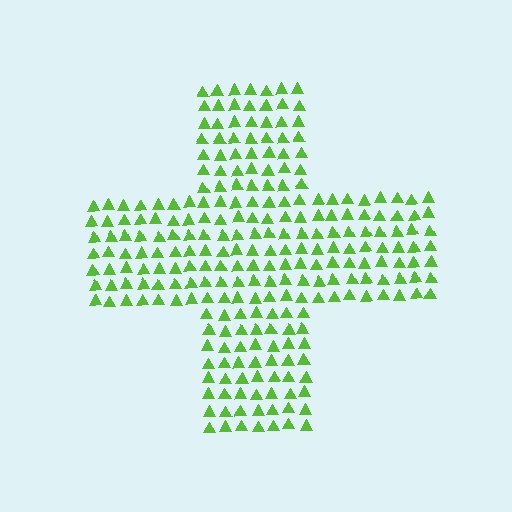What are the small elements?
The small elements are triangles.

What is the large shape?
The large shape is a cross.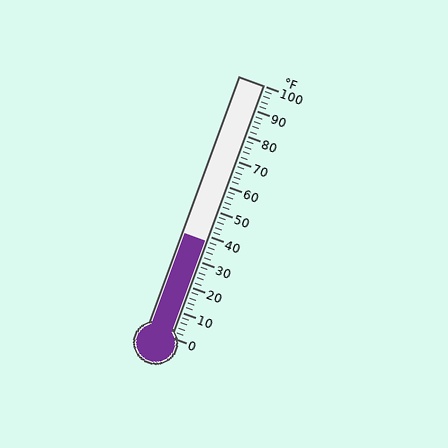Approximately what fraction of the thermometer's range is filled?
The thermometer is filled to approximately 40% of its range.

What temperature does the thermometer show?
The thermometer shows approximately 38°F.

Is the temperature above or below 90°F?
The temperature is below 90°F.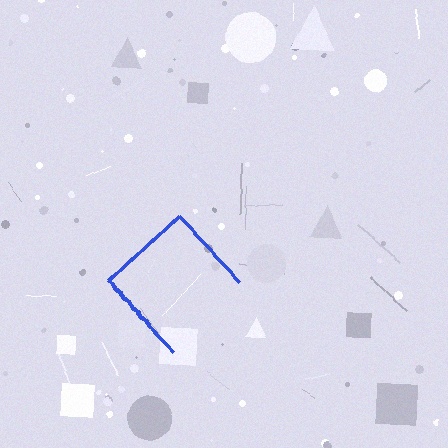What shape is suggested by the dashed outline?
The dashed outline suggests a diamond.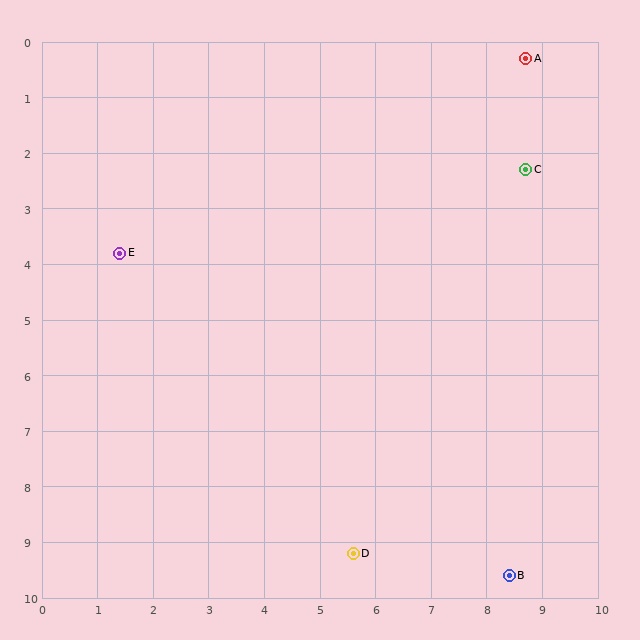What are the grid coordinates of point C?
Point C is at approximately (8.7, 2.3).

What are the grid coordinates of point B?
Point B is at approximately (8.4, 9.6).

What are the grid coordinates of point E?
Point E is at approximately (1.4, 3.8).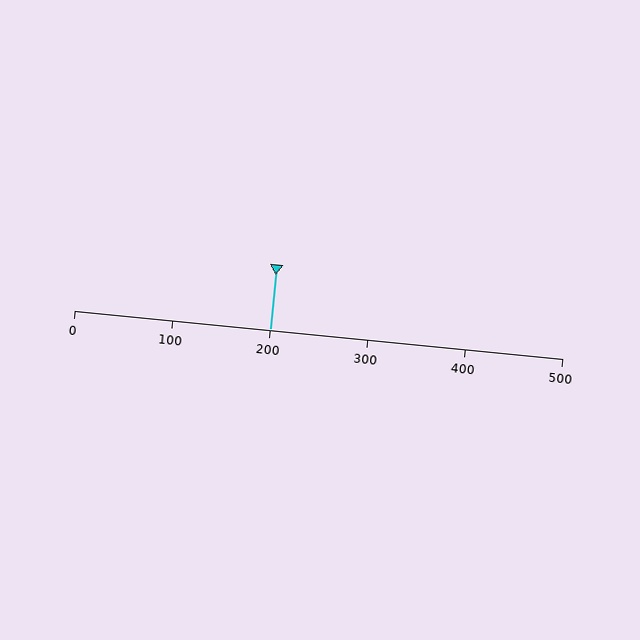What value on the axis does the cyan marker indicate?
The marker indicates approximately 200.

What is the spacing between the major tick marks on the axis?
The major ticks are spaced 100 apart.